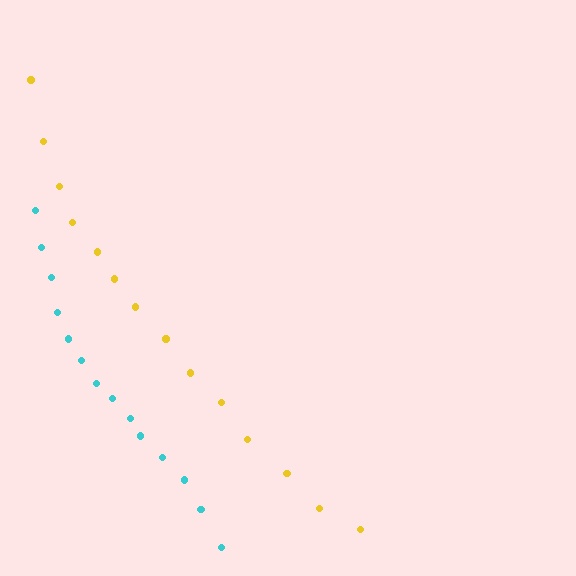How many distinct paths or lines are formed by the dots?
There are 2 distinct paths.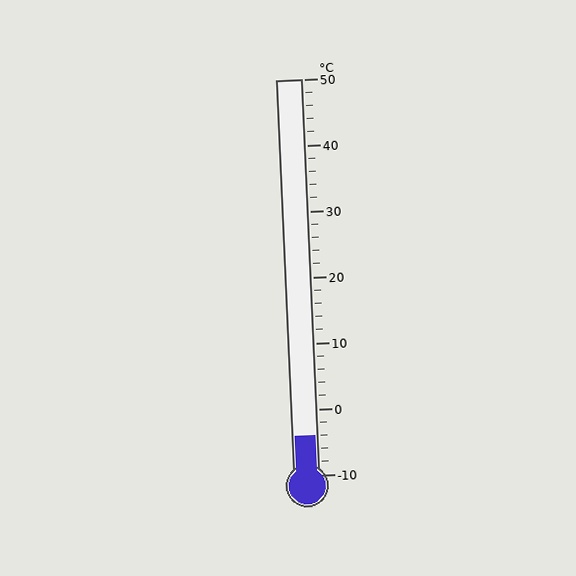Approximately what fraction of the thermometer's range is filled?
The thermometer is filled to approximately 10% of its range.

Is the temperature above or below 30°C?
The temperature is below 30°C.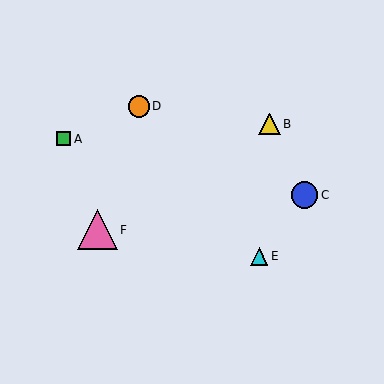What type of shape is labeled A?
Shape A is a green square.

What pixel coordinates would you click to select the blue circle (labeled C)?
Click at (304, 195) to select the blue circle C.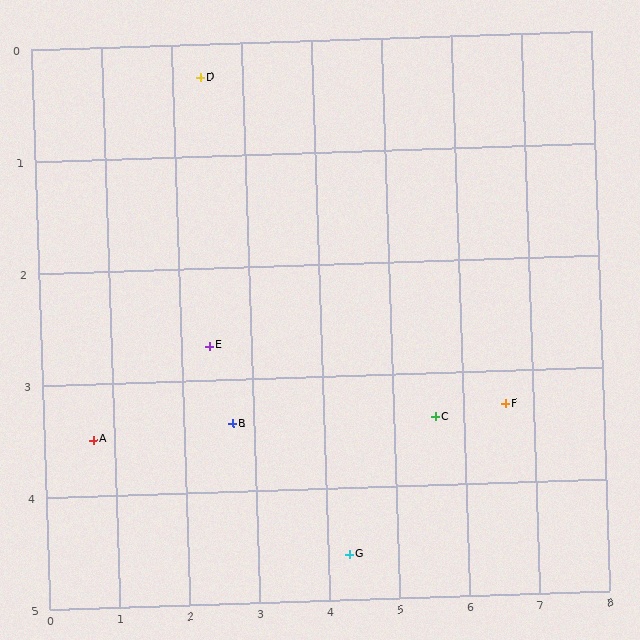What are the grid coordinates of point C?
Point C is at approximately (5.6, 3.4).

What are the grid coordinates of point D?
Point D is at approximately (2.4, 0.3).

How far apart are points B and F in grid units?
Points B and F are about 3.9 grid units apart.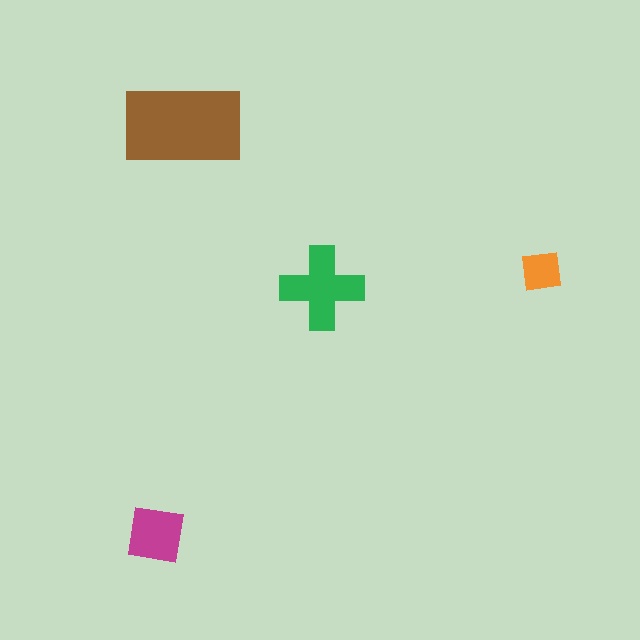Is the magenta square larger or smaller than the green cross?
Smaller.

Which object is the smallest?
The orange square.